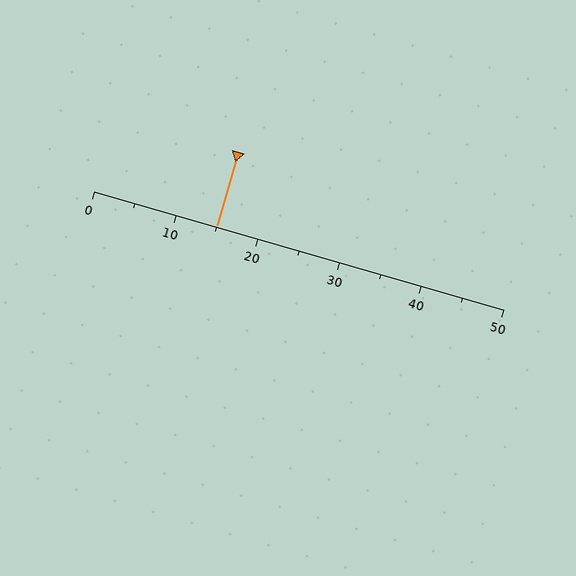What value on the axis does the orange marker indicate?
The marker indicates approximately 15.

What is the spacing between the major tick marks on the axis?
The major ticks are spaced 10 apart.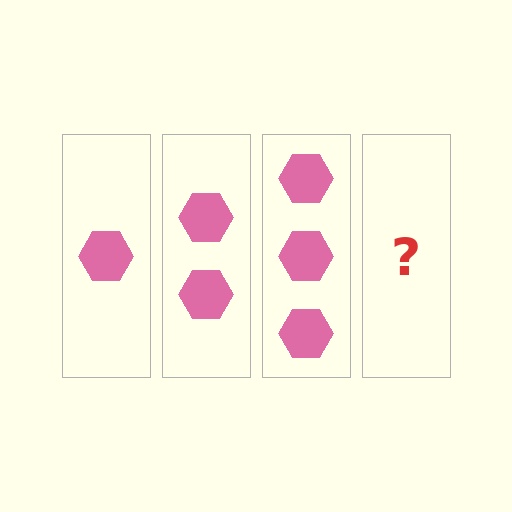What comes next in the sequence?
The next element should be 4 hexagons.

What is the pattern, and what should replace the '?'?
The pattern is that each step adds one more hexagon. The '?' should be 4 hexagons.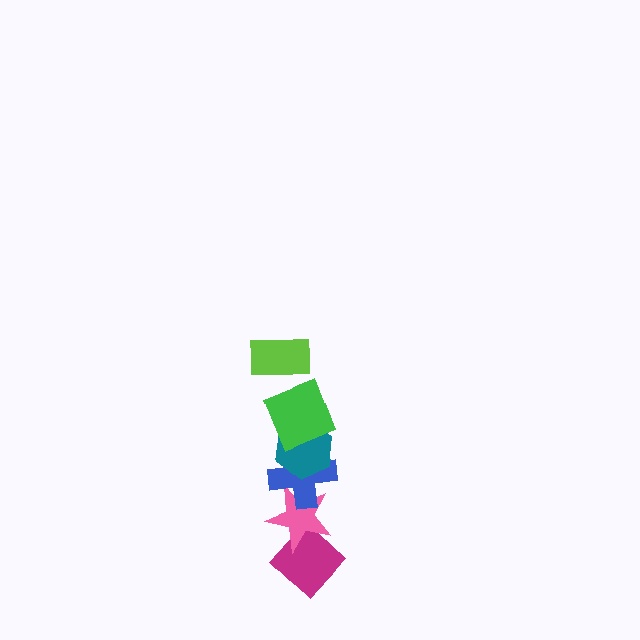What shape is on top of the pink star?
The blue cross is on top of the pink star.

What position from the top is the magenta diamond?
The magenta diamond is 6th from the top.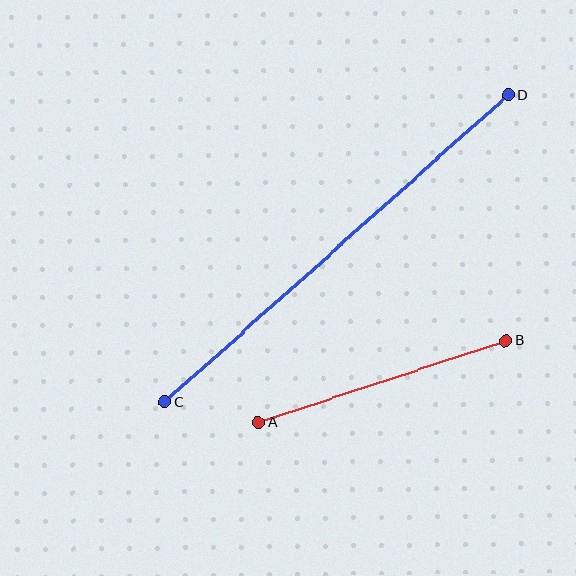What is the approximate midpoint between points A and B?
The midpoint is at approximately (382, 382) pixels.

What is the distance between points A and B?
The distance is approximately 261 pixels.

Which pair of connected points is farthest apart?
Points C and D are farthest apart.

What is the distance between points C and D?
The distance is approximately 460 pixels.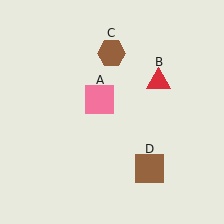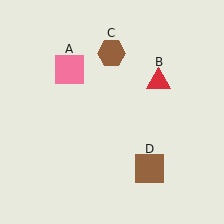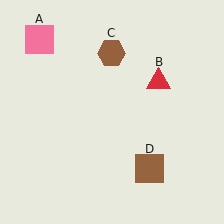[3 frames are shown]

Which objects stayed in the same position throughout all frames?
Red triangle (object B) and brown hexagon (object C) and brown square (object D) remained stationary.